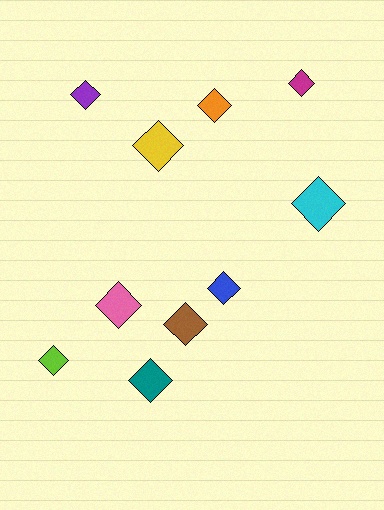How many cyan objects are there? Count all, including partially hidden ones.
There is 1 cyan object.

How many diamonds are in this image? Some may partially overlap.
There are 10 diamonds.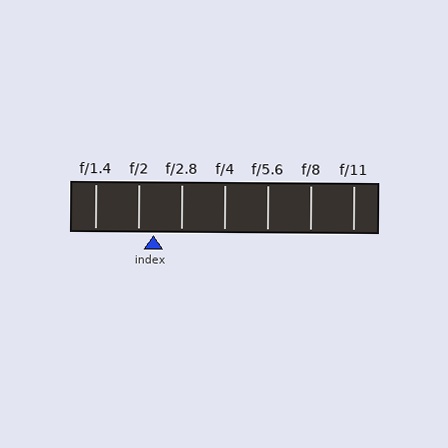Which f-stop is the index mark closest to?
The index mark is closest to f/2.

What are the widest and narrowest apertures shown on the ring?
The widest aperture shown is f/1.4 and the narrowest is f/11.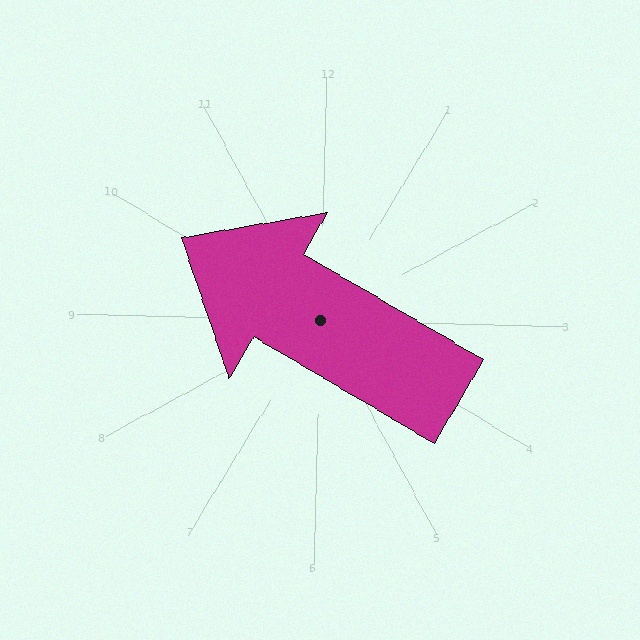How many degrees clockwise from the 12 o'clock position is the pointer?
Approximately 299 degrees.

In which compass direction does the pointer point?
Northwest.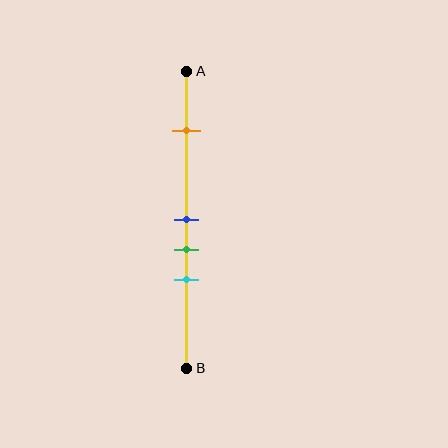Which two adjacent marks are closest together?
The blue and green marks are the closest adjacent pair.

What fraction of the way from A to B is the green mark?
The green mark is approximately 60% (0.6) of the way from A to B.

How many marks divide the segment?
There are 4 marks dividing the segment.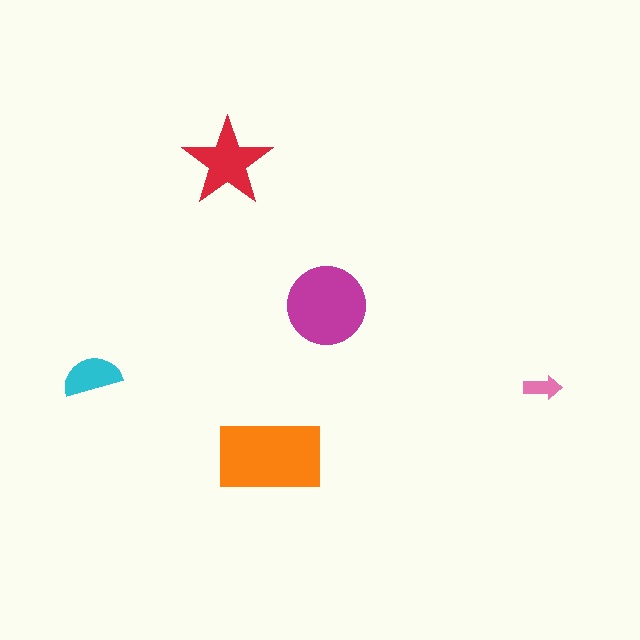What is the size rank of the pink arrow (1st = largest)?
5th.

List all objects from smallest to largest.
The pink arrow, the cyan semicircle, the red star, the magenta circle, the orange rectangle.